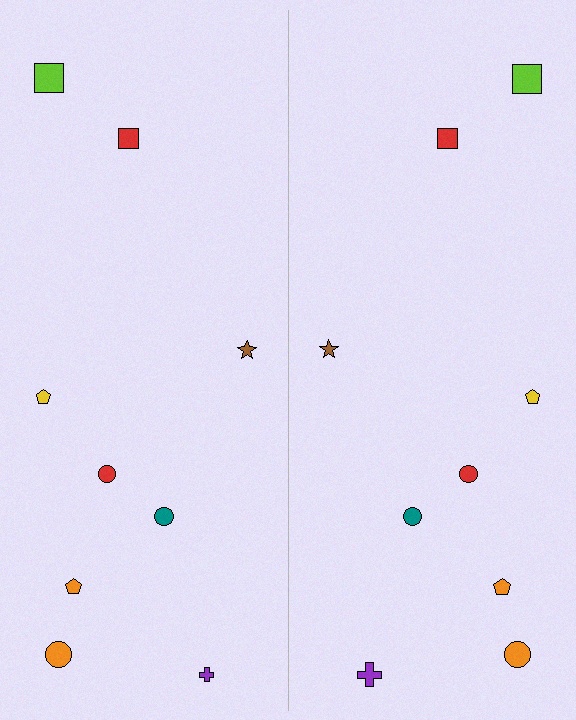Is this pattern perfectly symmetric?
No, the pattern is not perfectly symmetric. The purple cross on the right side has a different size than its mirror counterpart.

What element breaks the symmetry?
The purple cross on the right side has a different size than its mirror counterpart.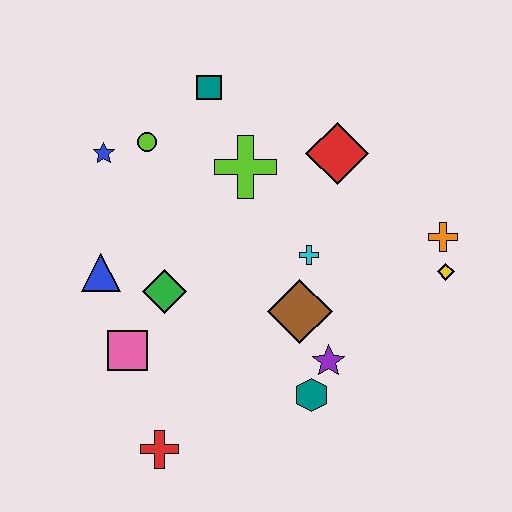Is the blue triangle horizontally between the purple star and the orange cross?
No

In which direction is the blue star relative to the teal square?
The blue star is to the left of the teal square.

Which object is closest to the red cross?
The pink square is closest to the red cross.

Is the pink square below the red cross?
No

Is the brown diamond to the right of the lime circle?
Yes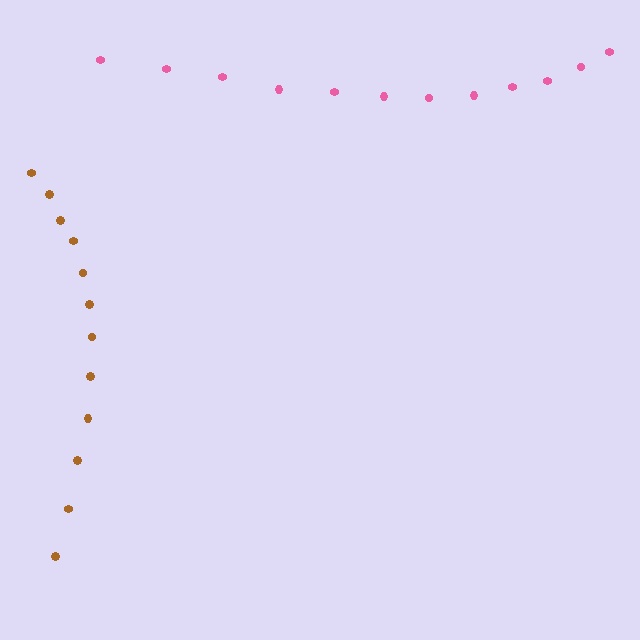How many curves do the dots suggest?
There are 2 distinct paths.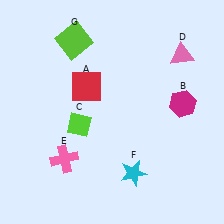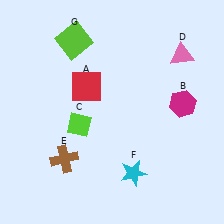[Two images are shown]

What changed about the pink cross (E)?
In Image 1, E is pink. In Image 2, it changed to brown.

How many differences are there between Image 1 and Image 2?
There is 1 difference between the two images.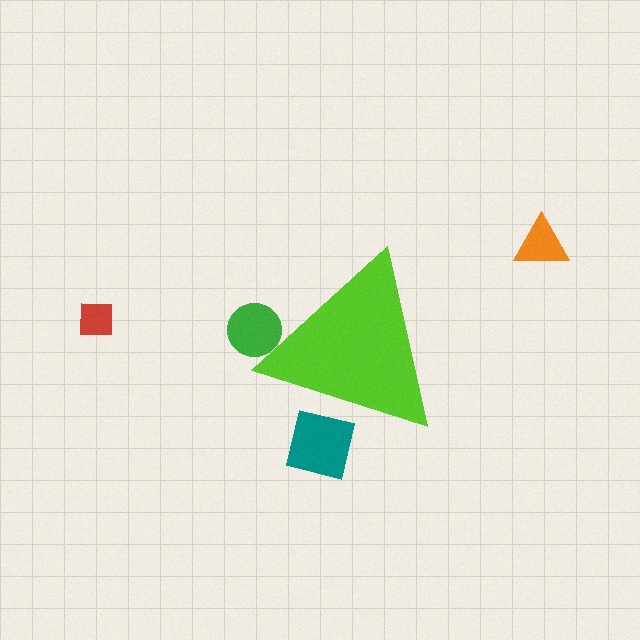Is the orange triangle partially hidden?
No, the orange triangle is fully visible.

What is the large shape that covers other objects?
A lime triangle.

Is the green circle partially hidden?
Yes, the green circle is partially hidden behind the lime triangle.